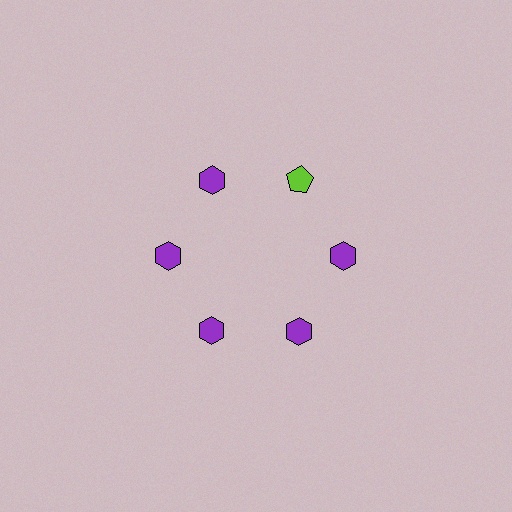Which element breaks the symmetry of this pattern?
The lime pentagon at roughly the 1 o'clock position breaks the symmetry. All other shapes are purple hexagons.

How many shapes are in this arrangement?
There are 6 shapes arranged in a ring pattern.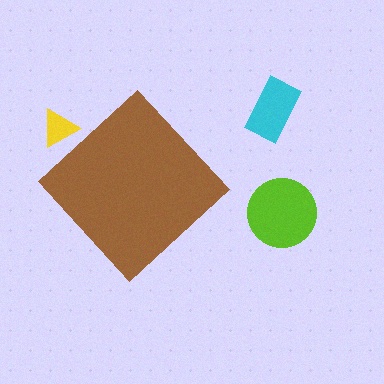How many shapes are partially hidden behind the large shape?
1 shape is partially hidden.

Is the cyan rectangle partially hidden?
No, the cyan rectangle is fully visible.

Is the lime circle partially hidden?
No, the lime circle is fully visible.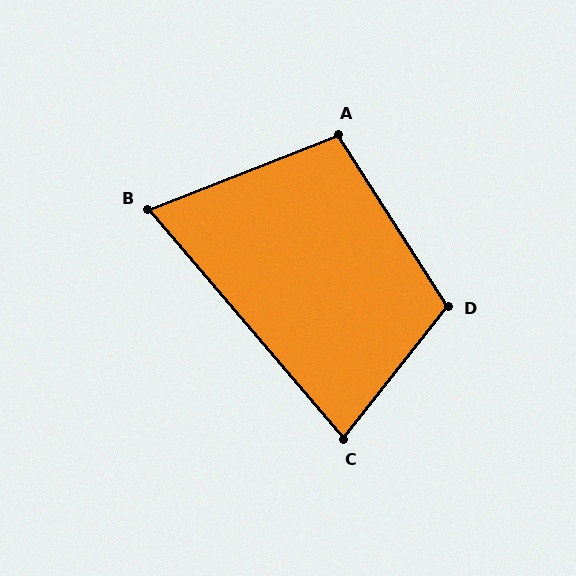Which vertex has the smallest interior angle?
B, at approximately 71 degrees.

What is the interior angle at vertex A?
Approximately 101 degrees (obtuse).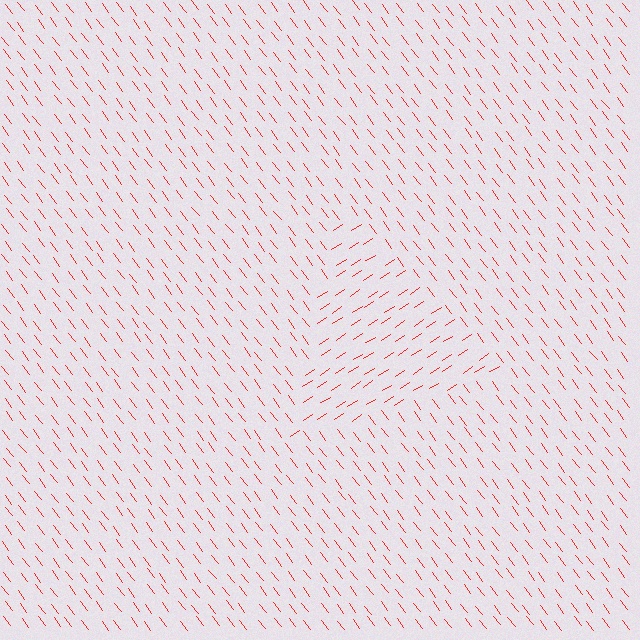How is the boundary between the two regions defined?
The boundary is defined purely by a change in line orientation (approximately 86 degrees difference). All lines are the same color and thickness.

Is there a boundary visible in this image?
Yes, there is a texture boundary formed by a change in line orientation.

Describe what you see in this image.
The image is filled with small red line segments. A triangle region in the image has lines oriented differently from the surrounding lines, creating a visible texture boundary.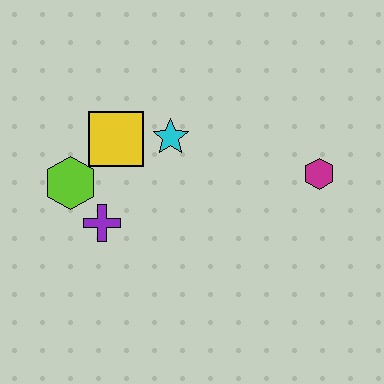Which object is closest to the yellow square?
The cyan star is closest to the yellow square.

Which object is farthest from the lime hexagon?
The magenta hexagon is farthest from the lime hexagon.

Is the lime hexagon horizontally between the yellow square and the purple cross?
No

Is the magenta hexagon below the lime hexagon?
No